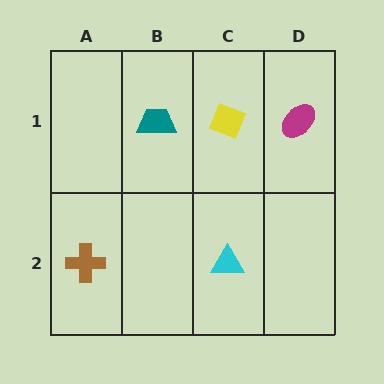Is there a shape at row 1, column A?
No, that cell is empty.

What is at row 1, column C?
A yellow diamond.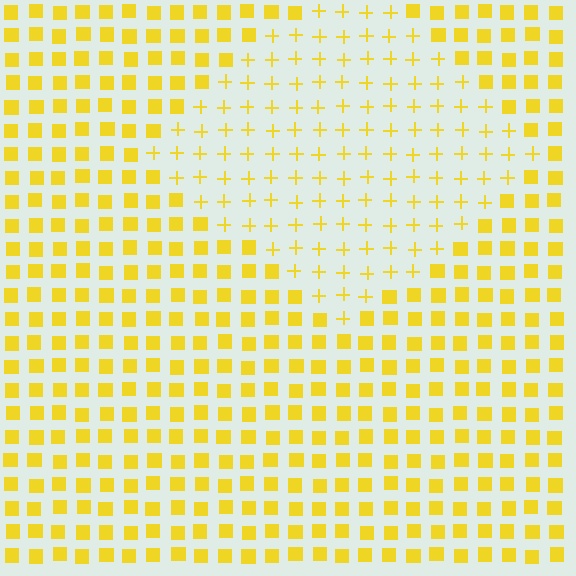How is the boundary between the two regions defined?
The boundary is defined by a change in element shape: plus signs inside vs. squares outside. All elements share the same color and spacing.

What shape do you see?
I see a diamond.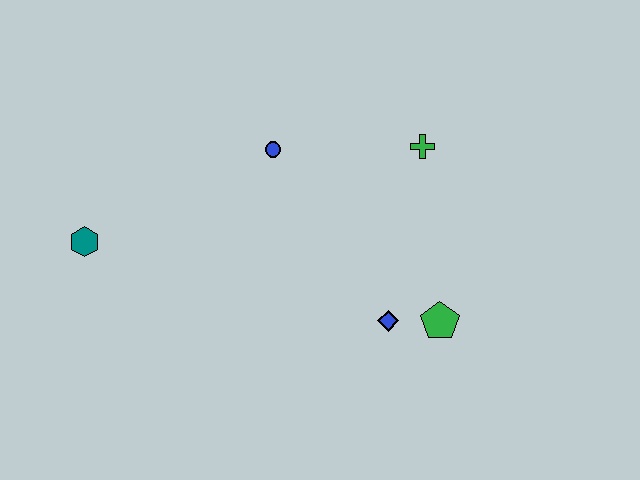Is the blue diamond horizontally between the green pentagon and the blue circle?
Yes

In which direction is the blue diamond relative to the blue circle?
The blue diamond is below the blue circle.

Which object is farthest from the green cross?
The teal hexagon is farthest from the green cross.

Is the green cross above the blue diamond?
Yes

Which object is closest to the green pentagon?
The blue diamond is closest to the green pentagon.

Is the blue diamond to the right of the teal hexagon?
Yes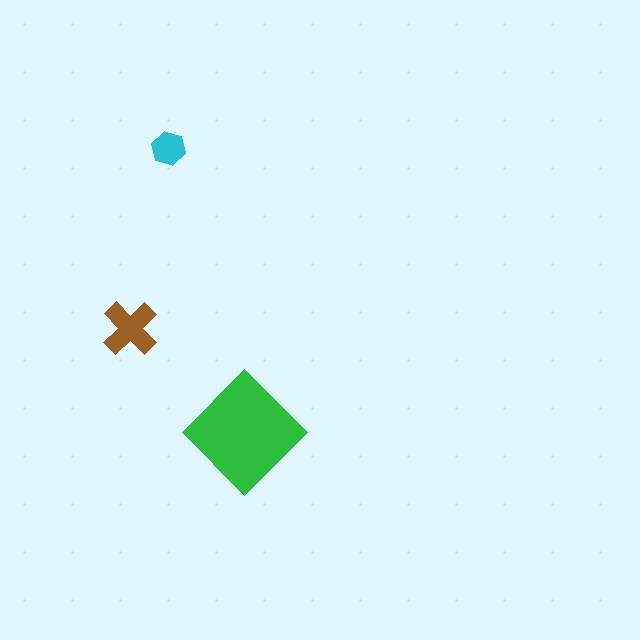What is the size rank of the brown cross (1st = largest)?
2nd.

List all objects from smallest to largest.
The cyan hexagon, the brown cross, the green diamond.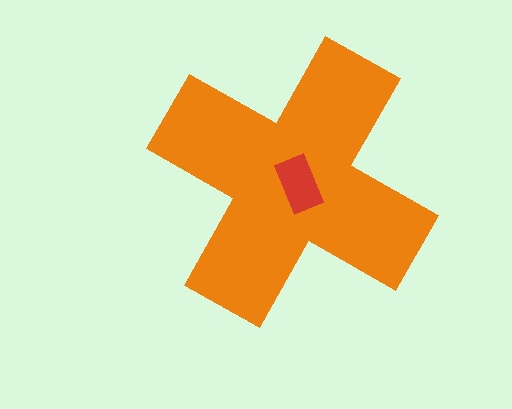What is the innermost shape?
The red rectangle.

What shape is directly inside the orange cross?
The red rectangle.